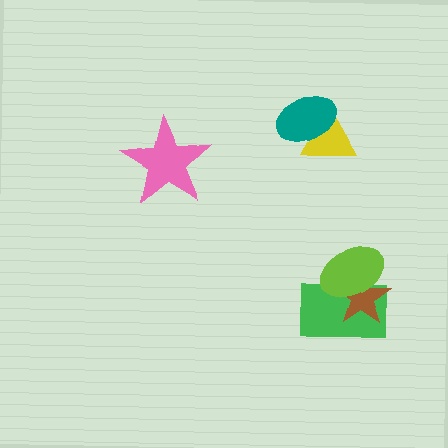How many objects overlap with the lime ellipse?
2 objects overlap with the lime ellipse.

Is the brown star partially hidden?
Yes, it is partially covered by another shape.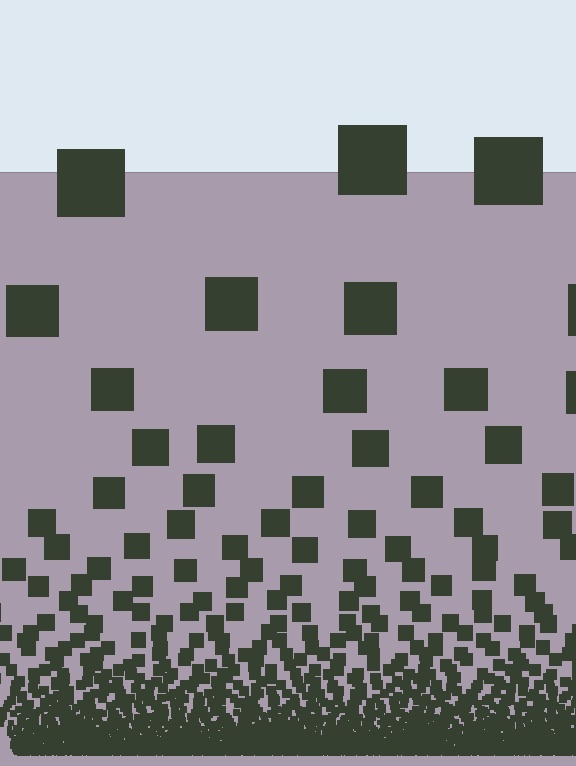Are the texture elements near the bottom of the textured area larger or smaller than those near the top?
Smaller. The gradient is inverted — elements near the bottom are smaller and denser.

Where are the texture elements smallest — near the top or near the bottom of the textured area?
Near the bottom.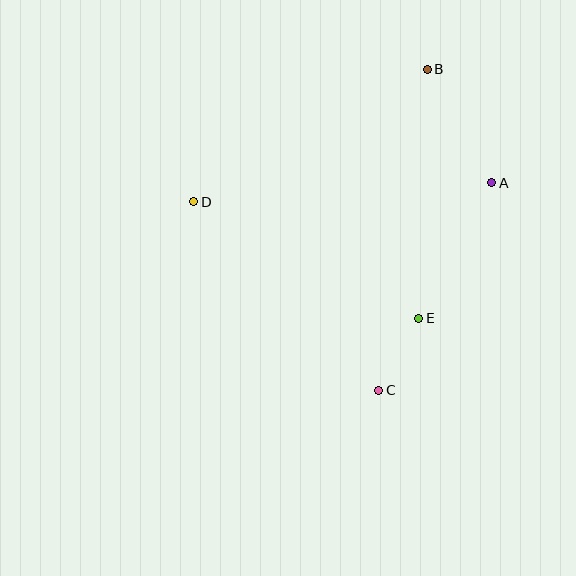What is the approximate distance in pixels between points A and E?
The distance between A and E is approximately 154 pixels.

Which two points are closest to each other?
Points C and E are closest to each other.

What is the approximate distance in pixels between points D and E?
The distance between D and E is approximately 253 pixels.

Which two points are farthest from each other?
Points B and C are farthest from each other.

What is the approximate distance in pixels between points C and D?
The distance between C and D is approximately 264 pixels.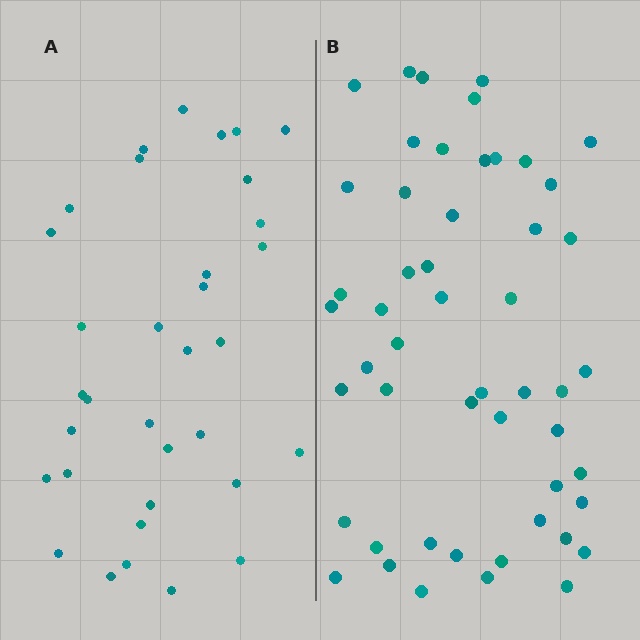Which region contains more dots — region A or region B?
Region B (the right region) has more dots.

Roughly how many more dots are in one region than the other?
Region B has approximately 15 more dots than region A.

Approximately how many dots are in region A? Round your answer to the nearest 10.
About 30 dots. (The exact count is 34, which rounds to 30.)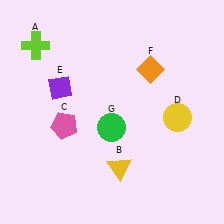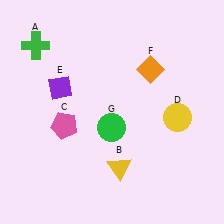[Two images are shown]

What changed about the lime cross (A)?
In Image 1, A is lime. In Image 2, it changed to green.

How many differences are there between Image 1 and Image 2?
There is 1 difference between the two images.